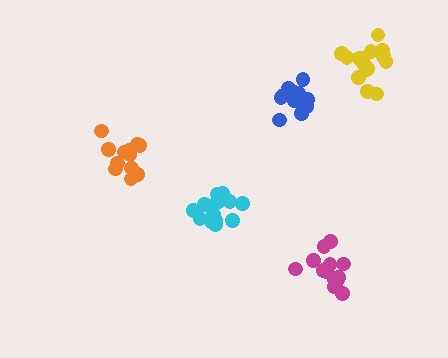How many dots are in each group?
Group 1: 16 dots, Group 2: 12 dots, Group 3: 14 dots, Group 4: 12 dots, Group 5: 16 dots (70 total).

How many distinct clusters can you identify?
There are 5 distinct clusters.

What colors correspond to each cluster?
The clusters are colored: yellow, blue, magenta, orange, cyan.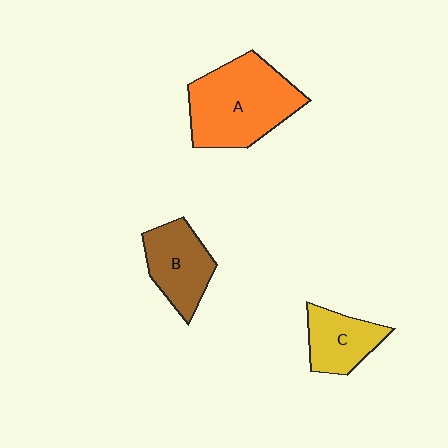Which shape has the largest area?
Shape A (orange).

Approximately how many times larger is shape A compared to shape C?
Approximately 2.0 times.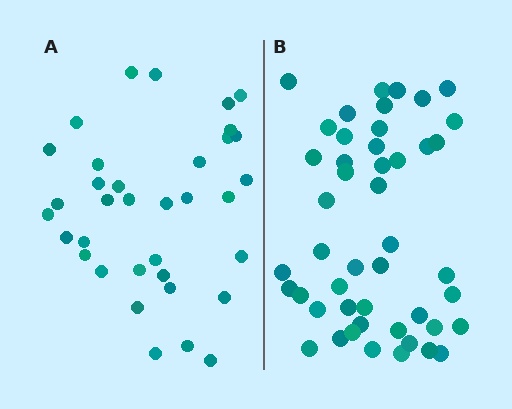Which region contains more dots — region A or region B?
Region B (the right region) has more dots.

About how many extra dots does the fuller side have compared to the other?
Region B has roughly 12 or so more dots than region A.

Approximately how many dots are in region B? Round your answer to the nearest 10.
About 50 dots. (The exact count is 47, which rounds to 50.)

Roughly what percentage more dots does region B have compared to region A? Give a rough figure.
About 35% more.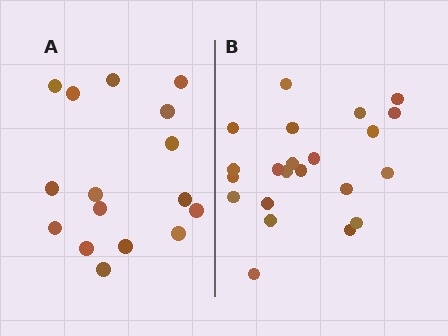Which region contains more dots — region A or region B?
Region B (the right region) has more dots.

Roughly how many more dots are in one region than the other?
Region B has about 6 more dots than region A.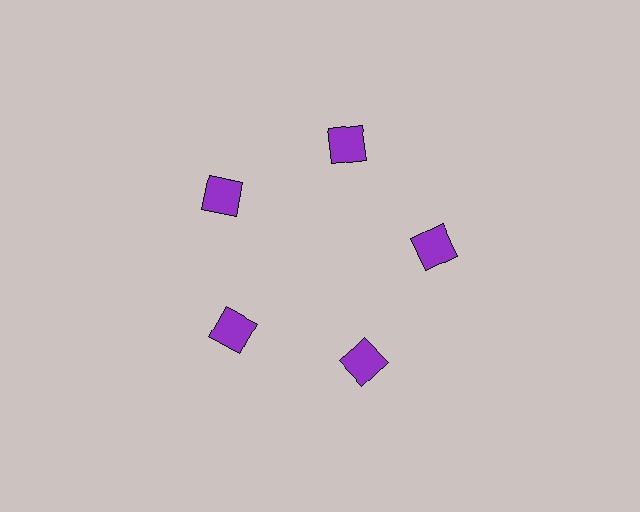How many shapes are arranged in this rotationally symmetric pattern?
There are 5 shapes, arranged in 5 groups of 1.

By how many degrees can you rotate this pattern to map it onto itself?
The pattern maps onto itself every 72 degrees of rotation.